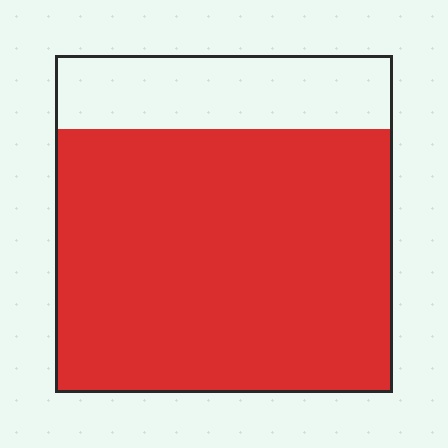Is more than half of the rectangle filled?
Yes.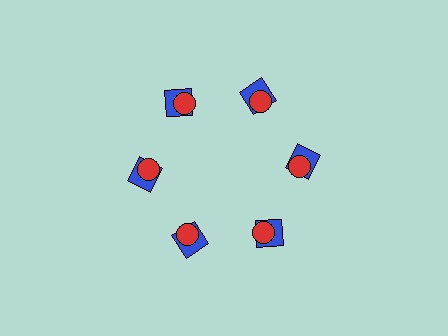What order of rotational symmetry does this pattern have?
This pattern has 6-fold rotational symmetry.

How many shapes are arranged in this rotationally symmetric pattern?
There are 12 shapes, arranged in 6 groups of 2.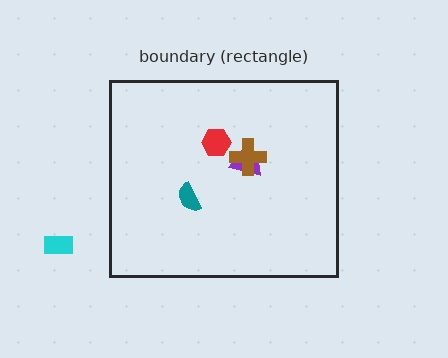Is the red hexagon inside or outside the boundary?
Inside.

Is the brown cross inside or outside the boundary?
Inside.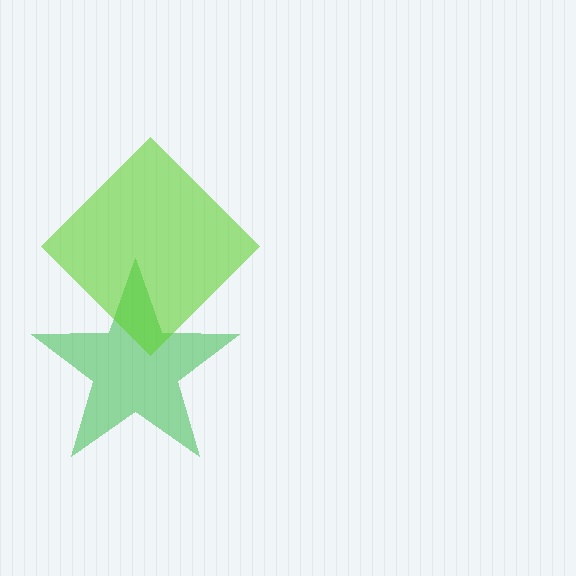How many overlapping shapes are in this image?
There are 2 overlapping shapes in the image.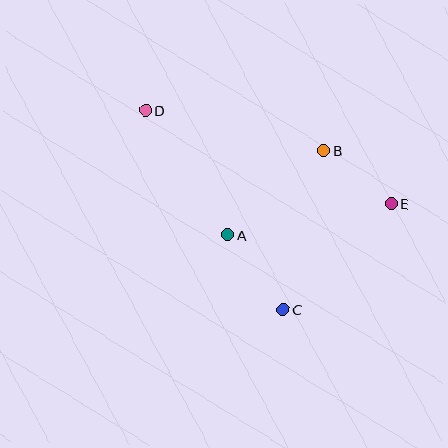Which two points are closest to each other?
Points B and E are closest to each other.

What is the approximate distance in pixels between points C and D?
The distance between C and D is approximately 242 pixels.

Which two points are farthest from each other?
Points D and E are farthest from each other.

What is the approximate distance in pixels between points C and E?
The distance between C and E is approximately 151 pixels.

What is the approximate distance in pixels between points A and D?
The distance between A and D is approximately 149 pixels.